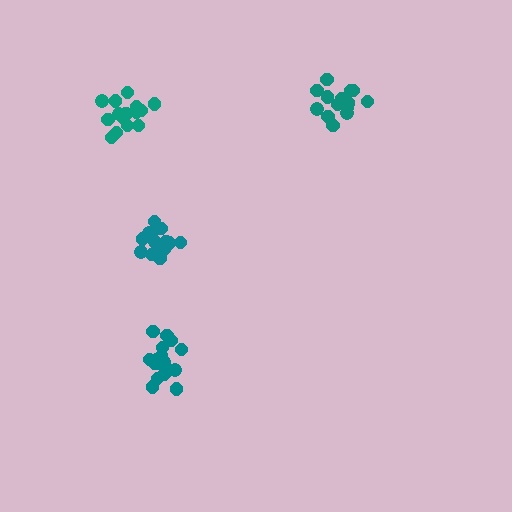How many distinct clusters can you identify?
There are 4 distinct clusters.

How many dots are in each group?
Group 1: 19 dots, Group 2: 15 dots, Group 3: 16 dots, Group 4: 15 dots (65 total).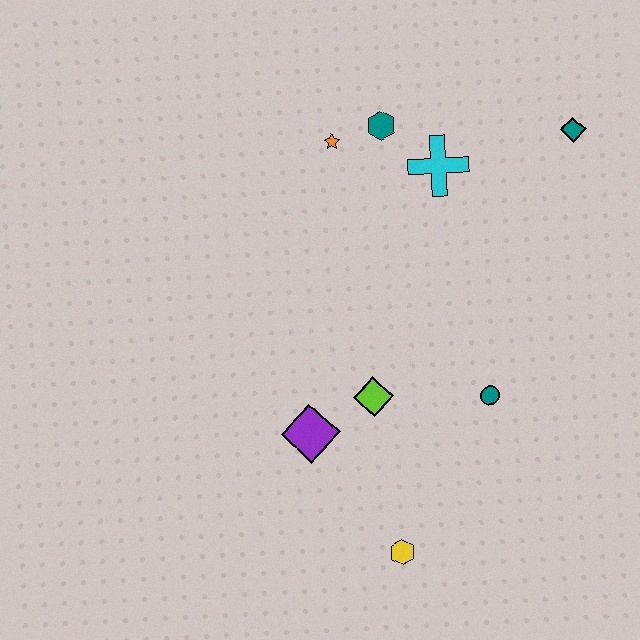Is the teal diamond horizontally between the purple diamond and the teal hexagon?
No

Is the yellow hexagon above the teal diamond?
No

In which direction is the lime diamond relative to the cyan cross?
The lime diamond is below the cyan cross.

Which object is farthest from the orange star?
The yellow hexagon is farthest from the orange star.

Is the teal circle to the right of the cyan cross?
Yes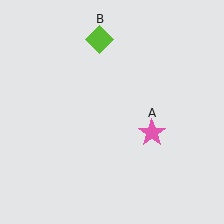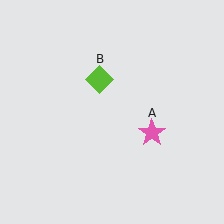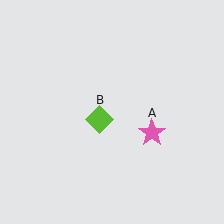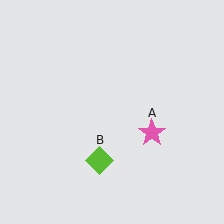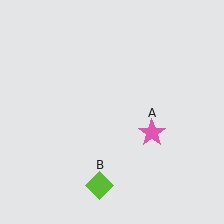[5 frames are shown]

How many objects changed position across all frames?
1 object changed position: lime diamond (object B).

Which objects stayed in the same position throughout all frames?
Pink star (object A) remained stationary.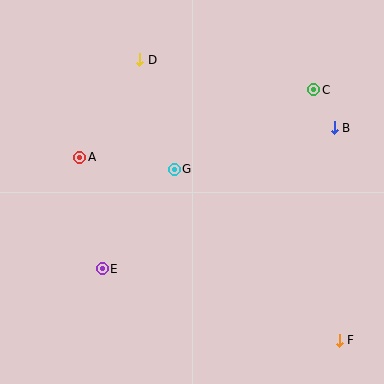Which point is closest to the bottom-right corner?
Point F is closest to the bottom-right corner.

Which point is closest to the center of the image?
Point G at (174, 169) is closest to the center.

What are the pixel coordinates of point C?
Point C is at (314, 90).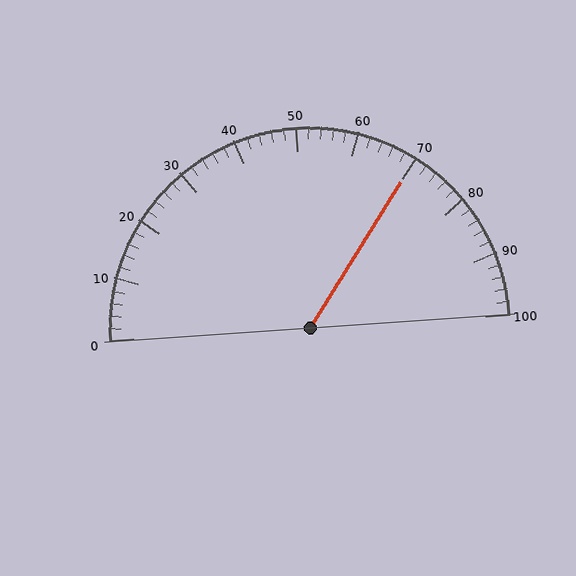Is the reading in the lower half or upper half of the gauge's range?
The reading is in the upper half of the range (0 to 100).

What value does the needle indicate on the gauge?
The needle indicates approximately 70.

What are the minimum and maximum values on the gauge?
The gauge ranges from 0 to 100.